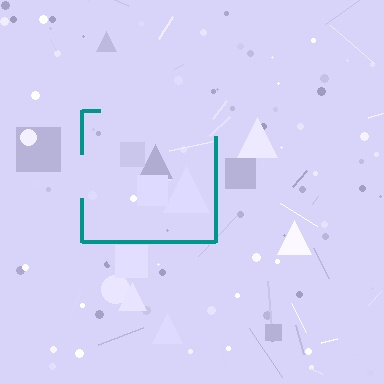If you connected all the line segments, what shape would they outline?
They would outline a square.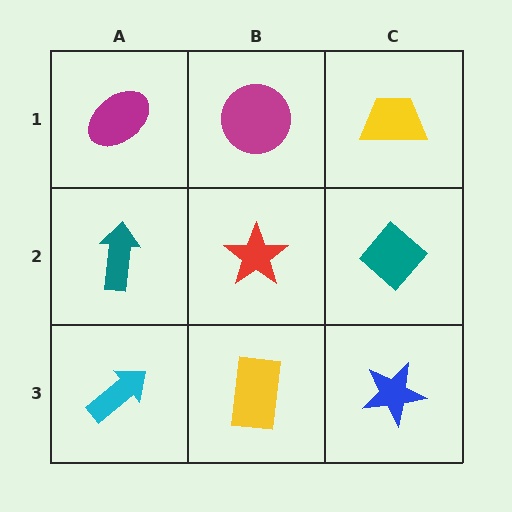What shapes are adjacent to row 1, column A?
A teal arrow (row 2, column A), a magenta circle (row 1, column B).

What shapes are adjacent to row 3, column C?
A teal diamond (row 2, column C), a yellow rectangle (row 3, column B).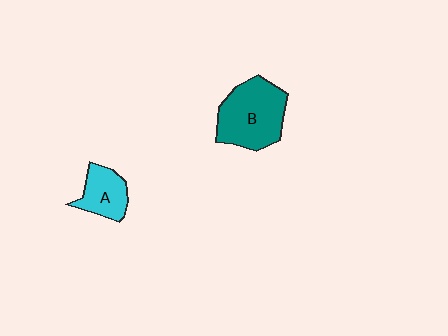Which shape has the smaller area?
Shape A (cyan).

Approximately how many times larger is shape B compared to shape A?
Approximately 1.9 times.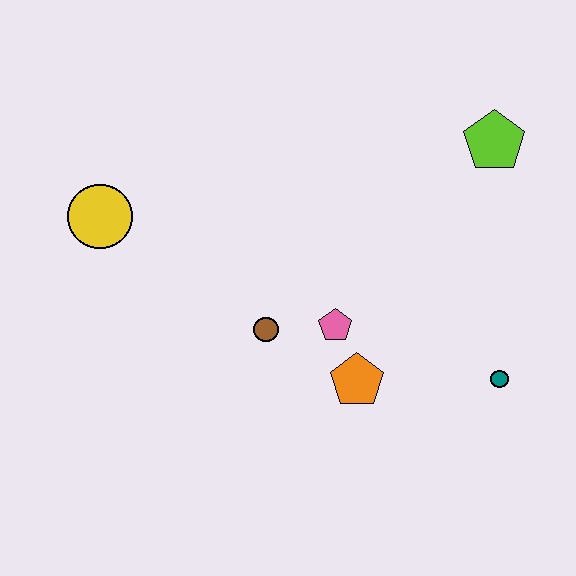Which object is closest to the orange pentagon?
The pink pentagon is closest to the orange pentagon.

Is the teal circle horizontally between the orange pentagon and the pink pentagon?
No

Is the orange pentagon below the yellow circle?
Yes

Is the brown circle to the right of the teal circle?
No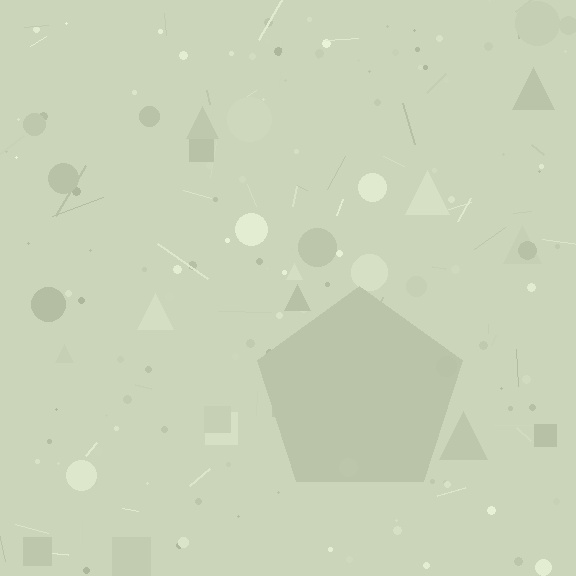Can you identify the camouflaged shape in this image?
The camouflaged shape is a pentagon.